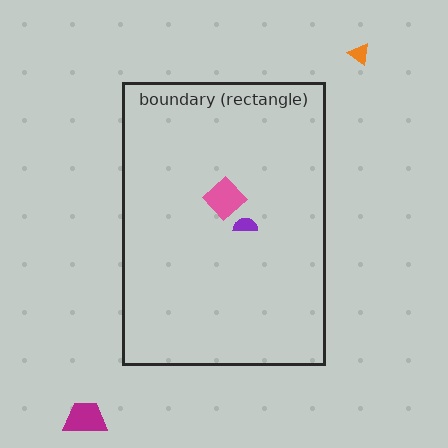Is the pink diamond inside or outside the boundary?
Inside.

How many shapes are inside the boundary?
2 inside, 2 outside.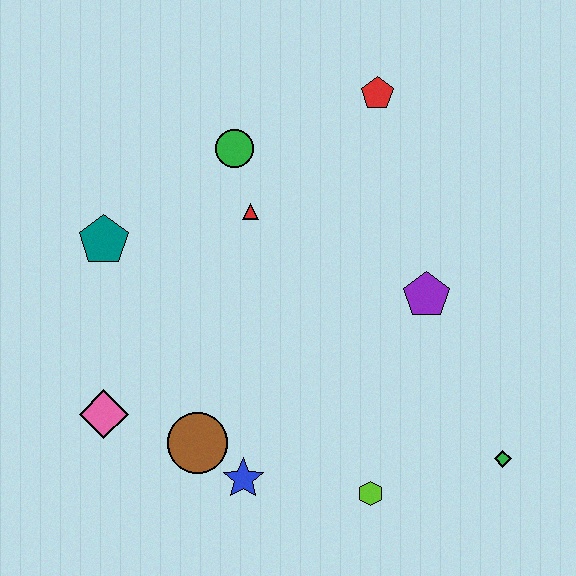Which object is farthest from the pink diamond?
The red pentagon is farthest from the pink diamond.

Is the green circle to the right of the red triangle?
No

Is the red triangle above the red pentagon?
No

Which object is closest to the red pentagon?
The green circle is closest to the red pentagon.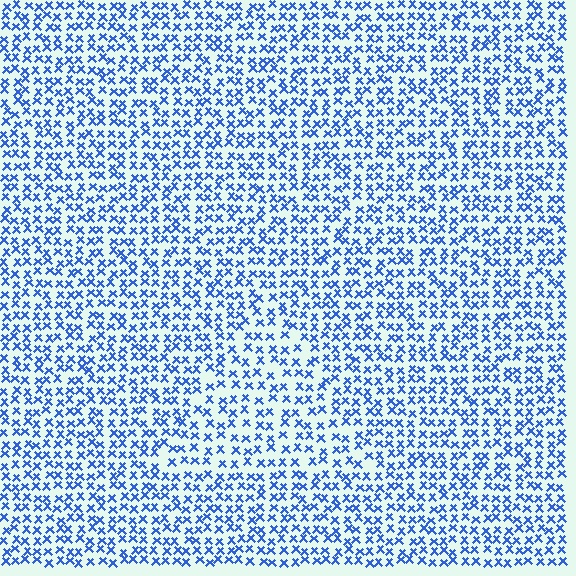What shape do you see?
I see a triangle.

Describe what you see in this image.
The image contains small blue elements arranged at two different densities. A triangle-shaped region is visible where the elements are less densely packed than the surrounding area.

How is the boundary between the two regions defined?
The boundary is defined by a change in element density (approximately 1.4x ratio). All elements are the same color, size, and shape.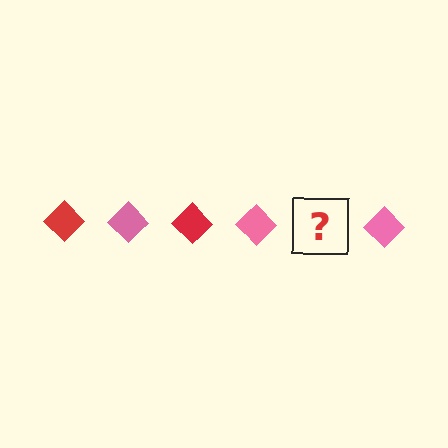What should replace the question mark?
The question mark should be replaced with a red diamond.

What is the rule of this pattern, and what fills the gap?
The rule is that the pattern cycles through red, pink diamonds. The gap should be filled with a red diamond.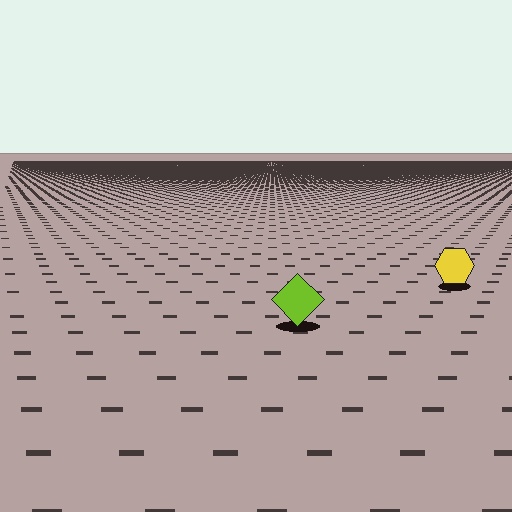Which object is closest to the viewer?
The lime diamond is closest. The texture marks near it are larger and more spread out.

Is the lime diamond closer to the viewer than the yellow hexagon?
Yes. The lime diamond is closer — you can tell from the texture gradient: the ground texture is coarser near it.